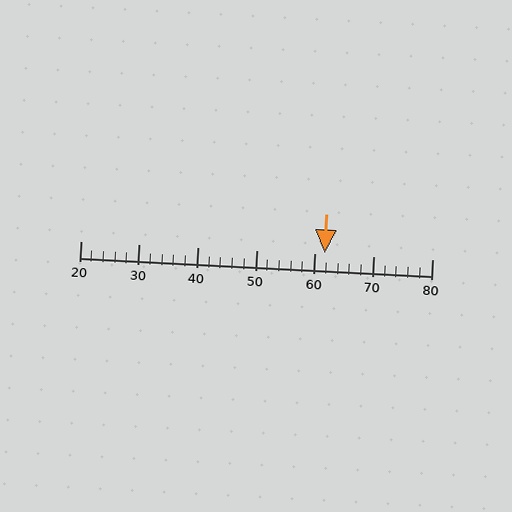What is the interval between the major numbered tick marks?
The major tick marks are spaced 10 units apart.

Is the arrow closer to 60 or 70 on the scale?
The arrow is closer to 60.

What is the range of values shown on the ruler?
The ruler shows values from 20 to 80.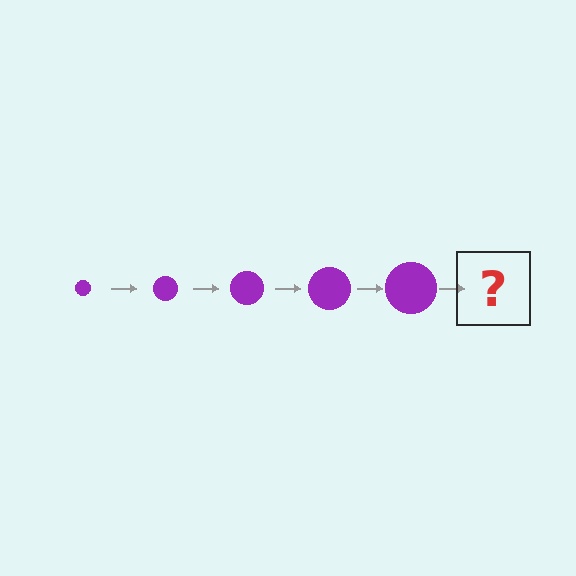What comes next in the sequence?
The next element should be a purple circle, larger than the previous one.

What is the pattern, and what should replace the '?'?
The pattern is that the circle gets progressively larger each step. The '?' should be a purple circle, larger than the previous one.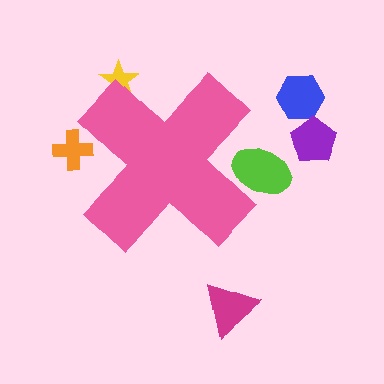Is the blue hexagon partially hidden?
No, the blue hexagon is fully visible.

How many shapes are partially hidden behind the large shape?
3 shapes are partially hidden.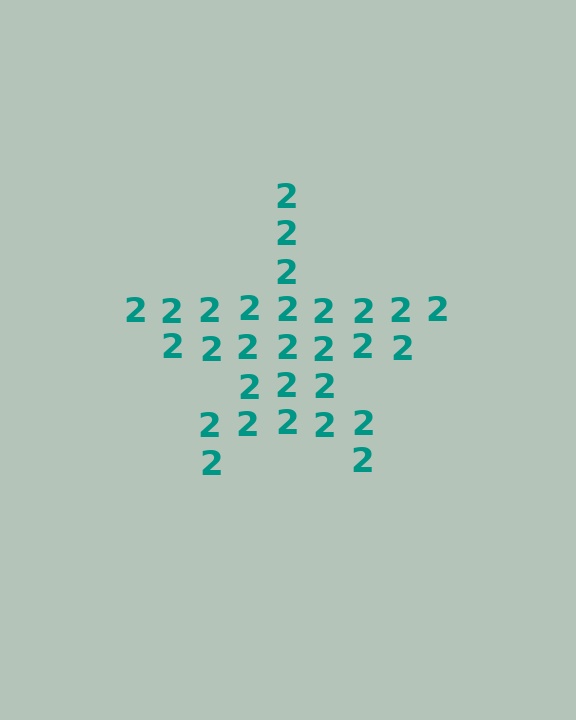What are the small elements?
The small elements are digit 2's.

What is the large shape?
The large shape is a star.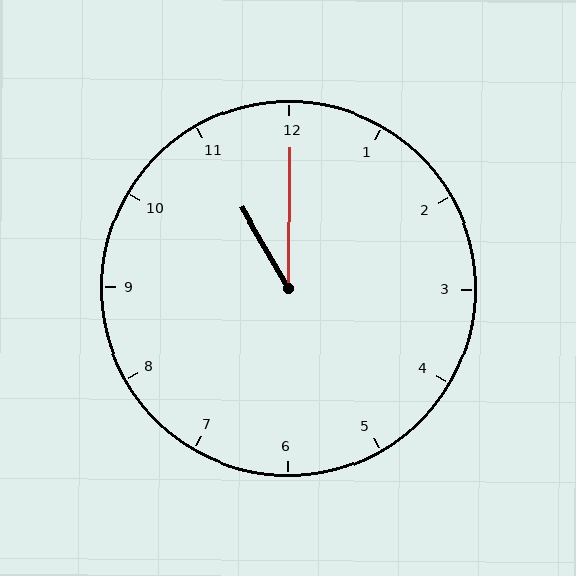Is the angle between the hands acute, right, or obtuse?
It is acute.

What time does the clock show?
11:00.